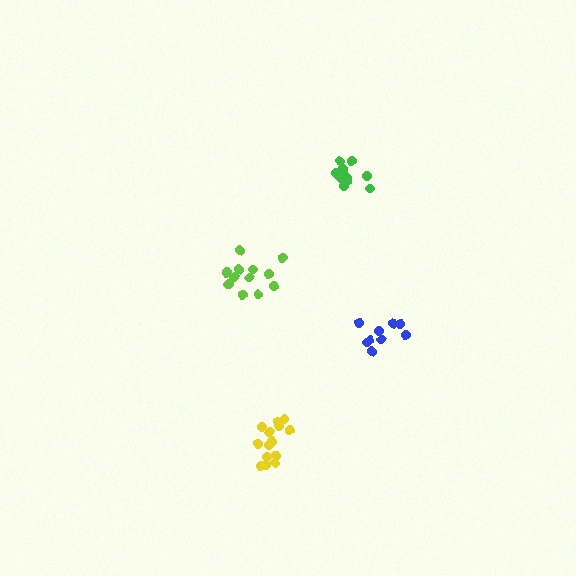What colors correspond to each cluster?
The clusters are colored: green, yellow, lime, blue.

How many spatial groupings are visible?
There are 4 spatial groupings.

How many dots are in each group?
Group 1: 11 dots, Group 2: 14 dots, Group 3: 14 dots, Group 4: 9 dots (48 total).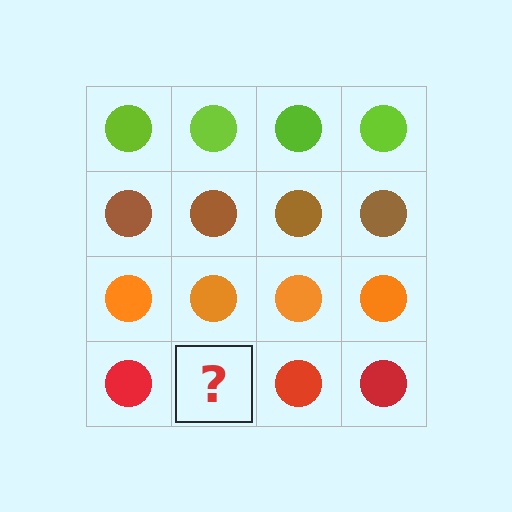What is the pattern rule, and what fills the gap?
The rule is that each row has a consistent color. The gap should be filled with a red circle.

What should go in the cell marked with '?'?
The missing cell should contain a red circle.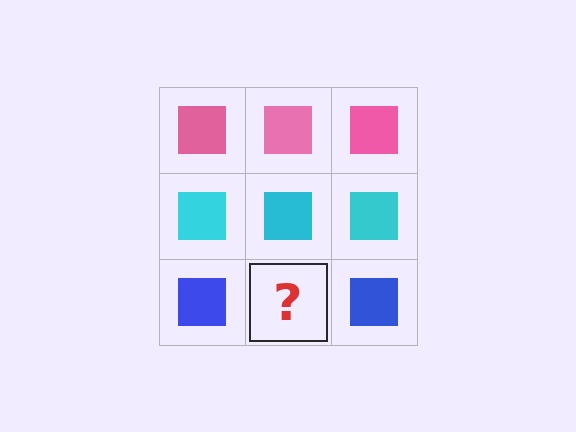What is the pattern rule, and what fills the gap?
The rule is that each row has a consistent color. The gap should be filled with a blue square.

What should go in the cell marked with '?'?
The missing cell should contain a blue square.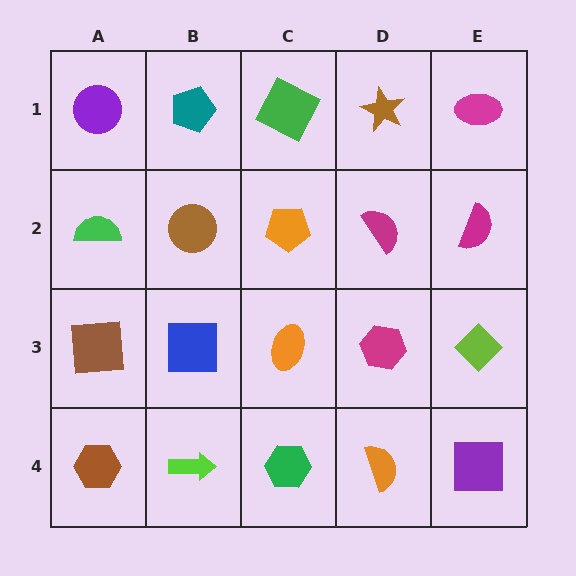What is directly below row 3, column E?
A purple square.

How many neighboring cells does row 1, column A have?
2.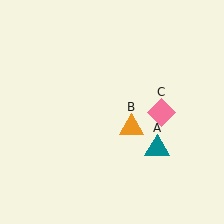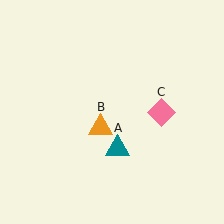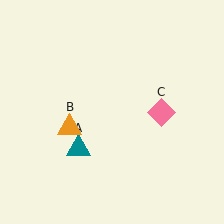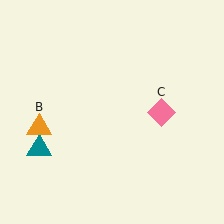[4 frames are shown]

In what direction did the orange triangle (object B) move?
The orange triangle (object B) moved left.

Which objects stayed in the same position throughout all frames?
Pink diamond (object C) remained stationary.